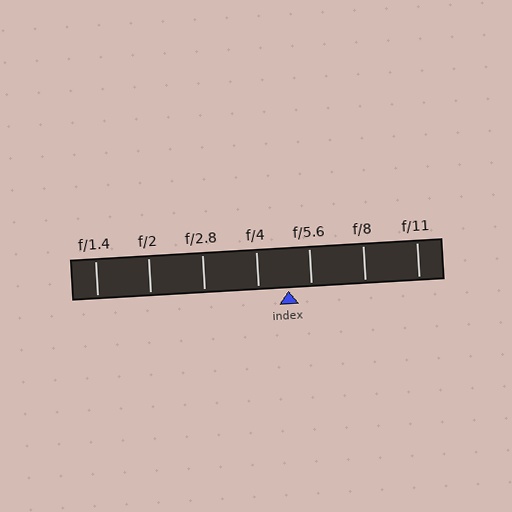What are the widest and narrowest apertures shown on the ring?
The widest aperture shown is f/1.4 and the narrowest is f/11.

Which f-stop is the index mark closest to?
The index mark is closest to f/5.6.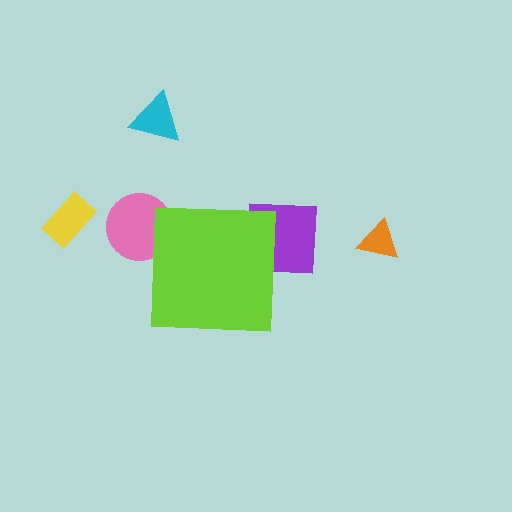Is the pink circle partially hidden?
Yes, the pink circle is partially hidden behind the lime square.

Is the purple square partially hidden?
Yes, the purple square is partially hidden behind the lime square.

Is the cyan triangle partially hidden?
No, the cyan triangle is fully visible.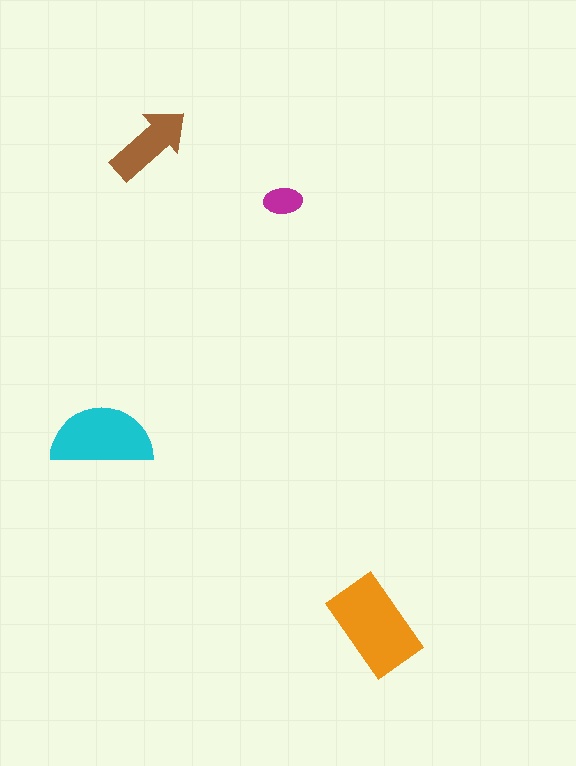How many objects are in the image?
There are 4 objects in the image.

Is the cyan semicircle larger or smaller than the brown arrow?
Larger.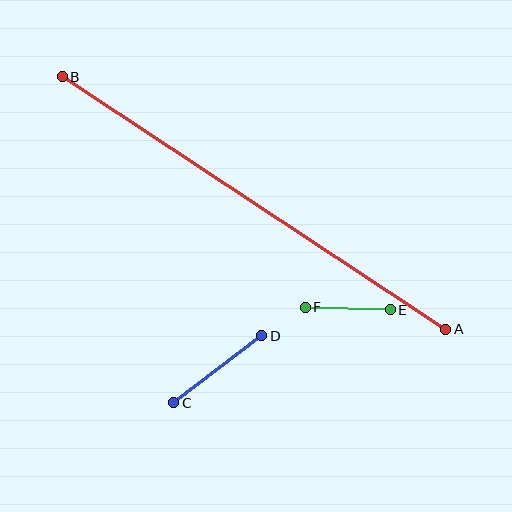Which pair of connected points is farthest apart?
Points A and B are farthest apart.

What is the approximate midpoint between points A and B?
The midpoint is at approximately (254, 203) pixels.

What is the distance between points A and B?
The distance is approximately 460 pixels.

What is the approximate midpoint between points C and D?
The midpoint is at approximately (218, 369) pixels.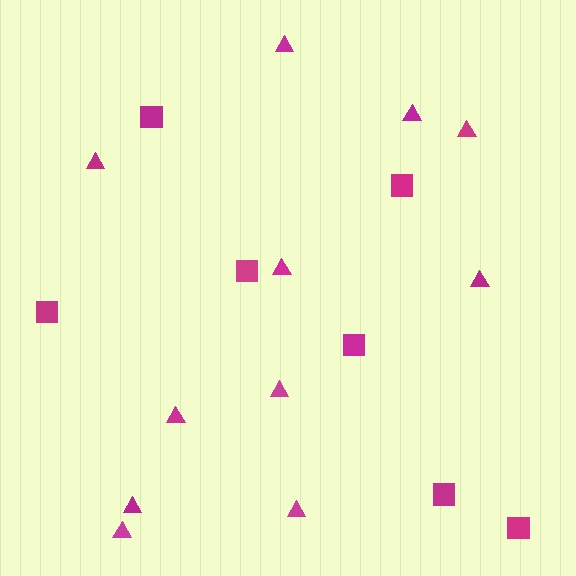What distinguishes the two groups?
There are 2 groups: one group of squares (7) and one group of triangles (11).